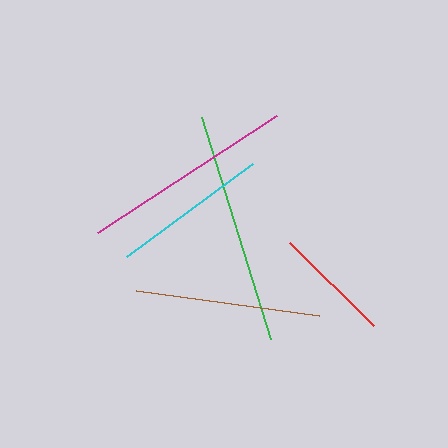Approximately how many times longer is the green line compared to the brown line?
The green line is approximately 1.3 times the length of the brown line.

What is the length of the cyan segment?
The cyan segment is approximately 157 pixels long.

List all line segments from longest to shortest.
From longest to shortest: green, magenta, brown, cyan, red.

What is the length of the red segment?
The red segment is approximately 119 pixels long.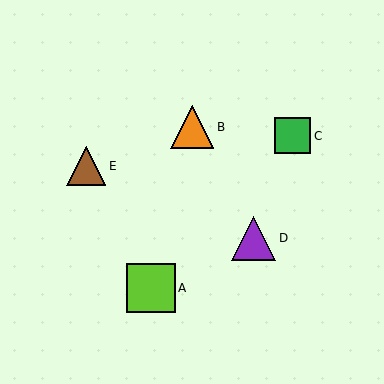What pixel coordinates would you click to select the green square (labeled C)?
Click at (292, 136) to select the green square C.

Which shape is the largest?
The lime square (labeled A) is the largest.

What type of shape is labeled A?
Shape A is a lime square.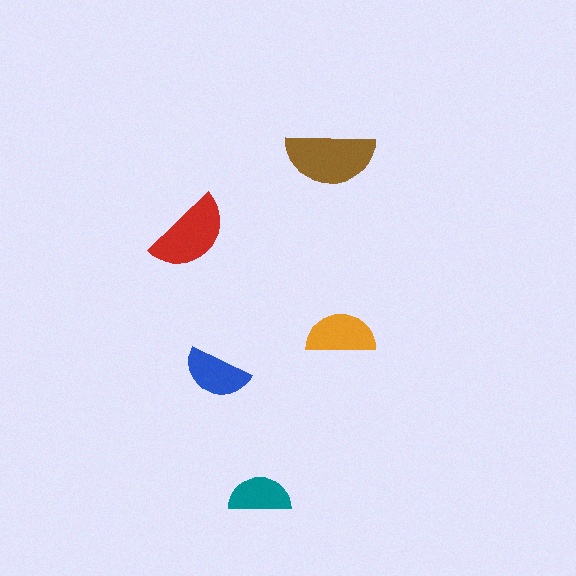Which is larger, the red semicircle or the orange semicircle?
The red one.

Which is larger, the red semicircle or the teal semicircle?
The red one.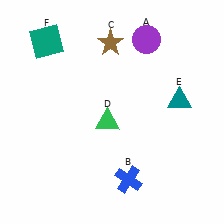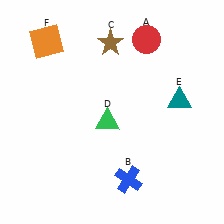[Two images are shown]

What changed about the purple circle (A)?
In Image 1, A is purple. In Image 2, it changed to red.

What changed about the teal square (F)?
In Image 1, F is teal. In Image 2, it changed to orange.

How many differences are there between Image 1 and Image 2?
There are 2 differences between the two images.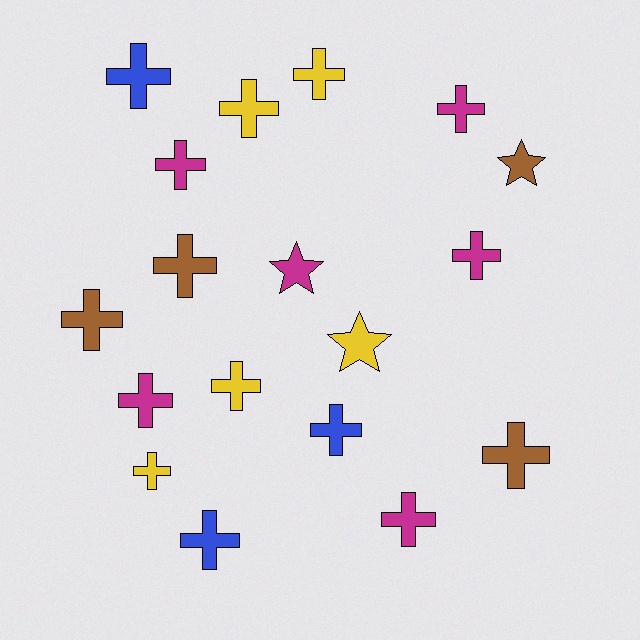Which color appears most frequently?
Magenta, with 6 objects.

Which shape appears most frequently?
Cross, with 15 objects.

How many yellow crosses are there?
There are 4 yellow crosses.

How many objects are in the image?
There are 18 objects.